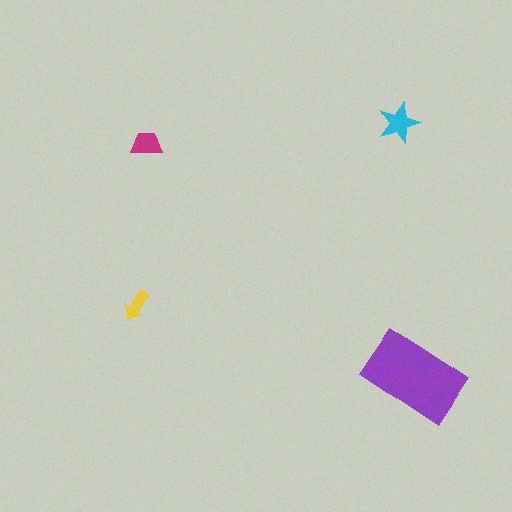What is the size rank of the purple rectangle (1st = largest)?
1st.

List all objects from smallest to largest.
The yellow arrow, the magenta trapezoid, the cyan star, the purple rectangle.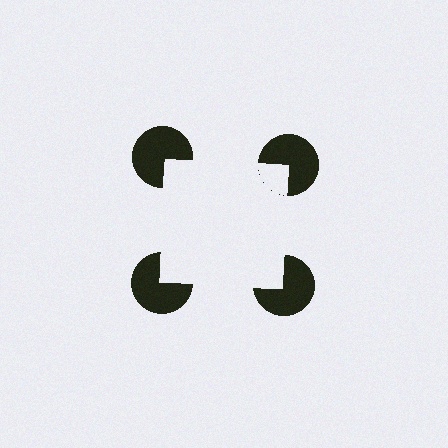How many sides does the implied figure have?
4 sides.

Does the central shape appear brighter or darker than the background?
It typically appears slightly brighter than the background, even though no actual brightness change is drawn.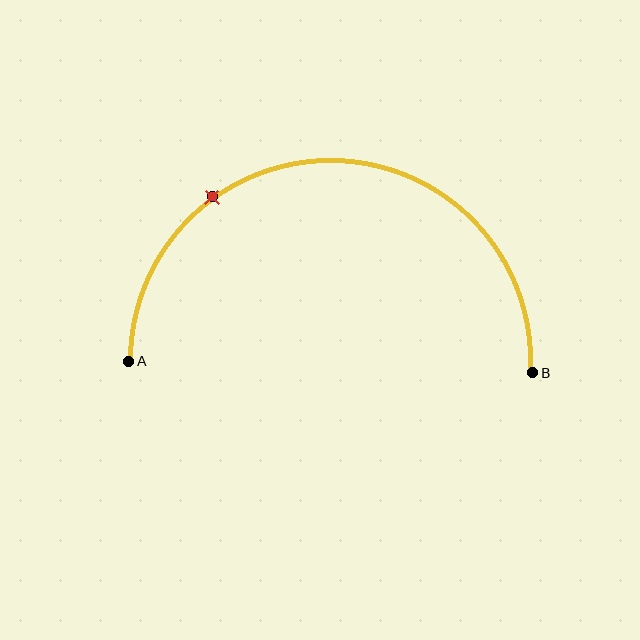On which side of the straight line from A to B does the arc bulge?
The arc bulges above the straight line connecting A and B.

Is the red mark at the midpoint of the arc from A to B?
No. The red mark lies on the arc but is closer to endpoint A. The arc midpoint would be at the point on the curve equidistant along the arc from both A and B.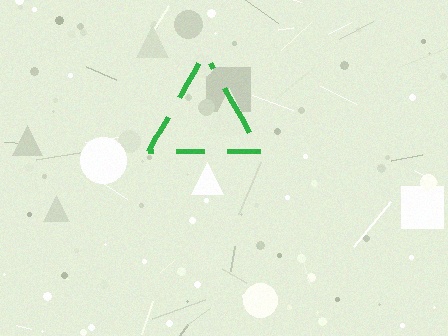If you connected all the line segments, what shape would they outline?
They would outline a triangle.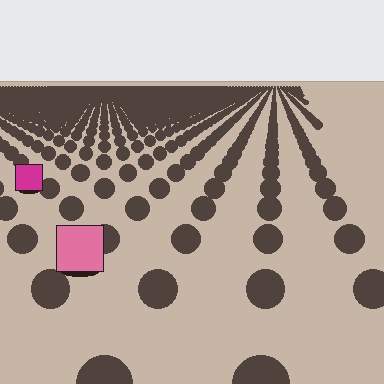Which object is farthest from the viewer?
The magenta square is farthest from the viewer. It appears smaller and the ground texture around it is denser.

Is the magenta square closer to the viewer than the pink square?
No. The pink square is closer — you can tell from the texture gradient: the ground texture is coarser near it.